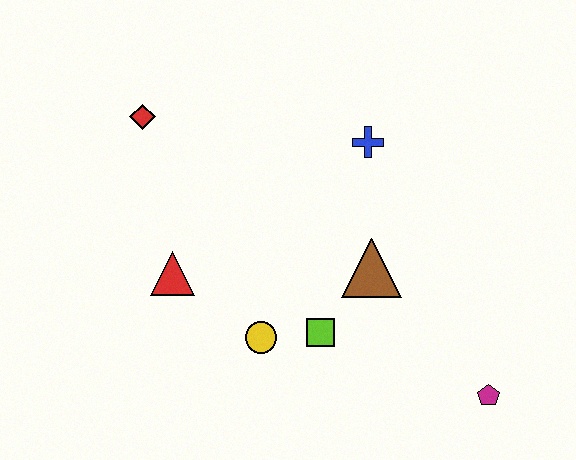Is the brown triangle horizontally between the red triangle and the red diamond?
No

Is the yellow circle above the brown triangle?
No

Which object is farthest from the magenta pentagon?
The red diamond is farthest from the magenta pentagon.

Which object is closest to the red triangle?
The yellow circle is closest to the red triangle.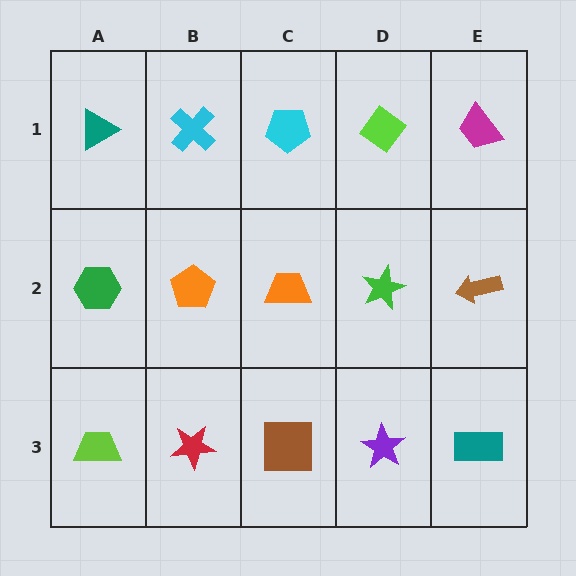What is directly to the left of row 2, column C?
An orange pentagon.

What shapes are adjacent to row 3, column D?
A green star (row 2, column D), a brown square (row 3, column C), a teal rectangle (row 3, column E).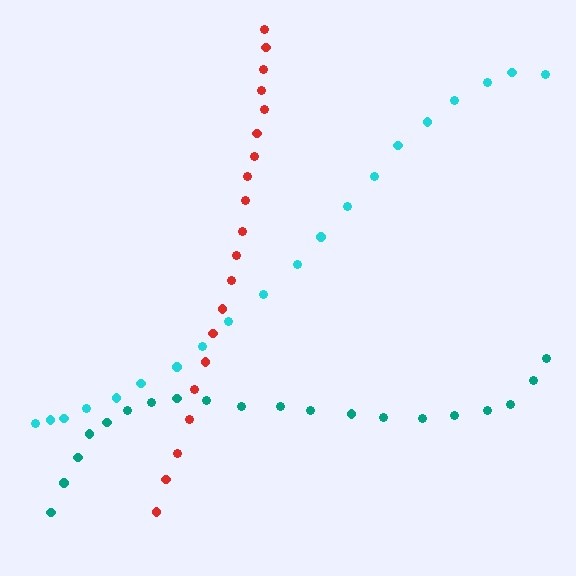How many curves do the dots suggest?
There are 3 distinct paths.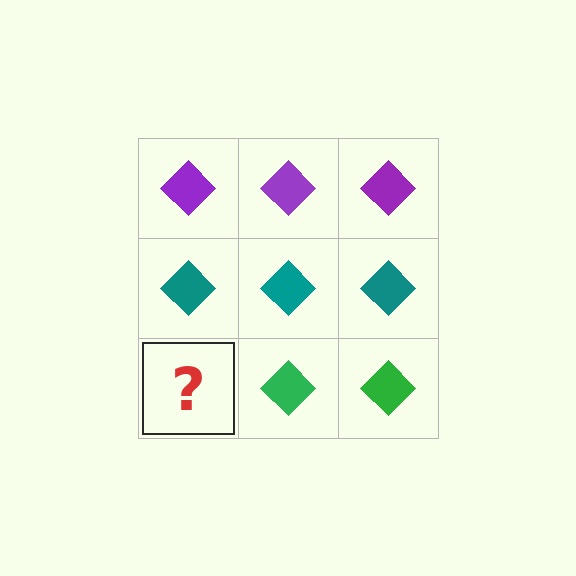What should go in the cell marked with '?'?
The missing cell should contain a green diamond.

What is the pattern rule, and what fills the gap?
The rule is that each row has a consistent color. The gap should be filled with a green diamond.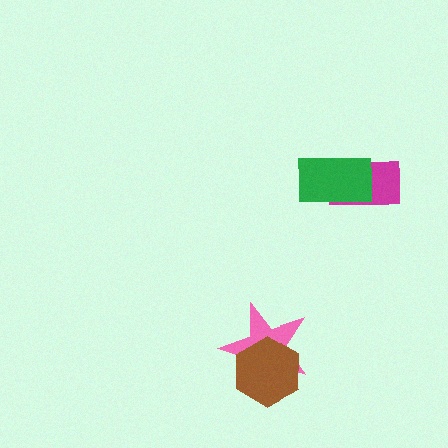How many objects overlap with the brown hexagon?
1 object overlaps with the brown hexagon.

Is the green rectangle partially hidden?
No, no other shape covers it.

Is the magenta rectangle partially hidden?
Yes, it is partially covered by another shape.